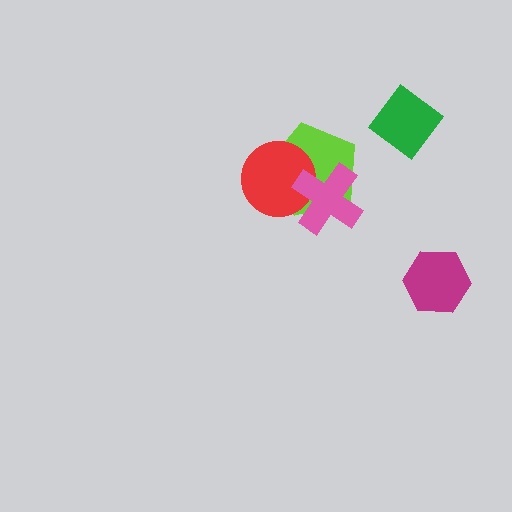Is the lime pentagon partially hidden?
Yes, it is partially covered by another shape.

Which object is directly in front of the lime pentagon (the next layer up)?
The red circle is directly in front of the lime pentagon.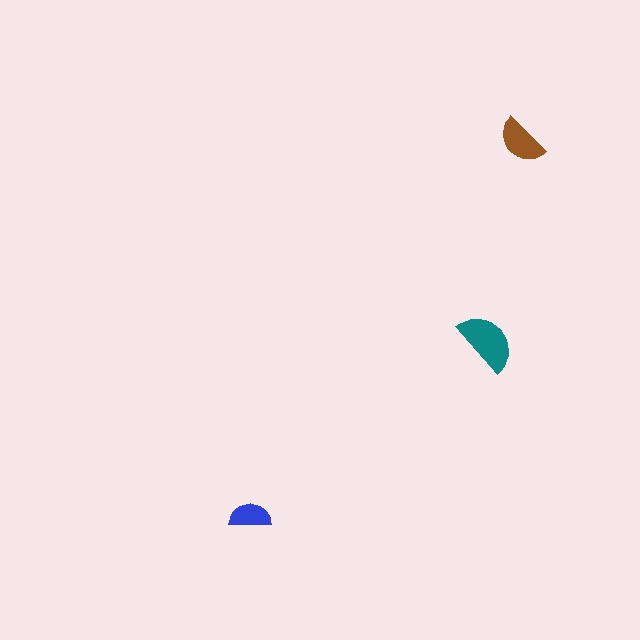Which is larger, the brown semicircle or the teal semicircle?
The teal one.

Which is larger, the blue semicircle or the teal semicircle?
The teal one.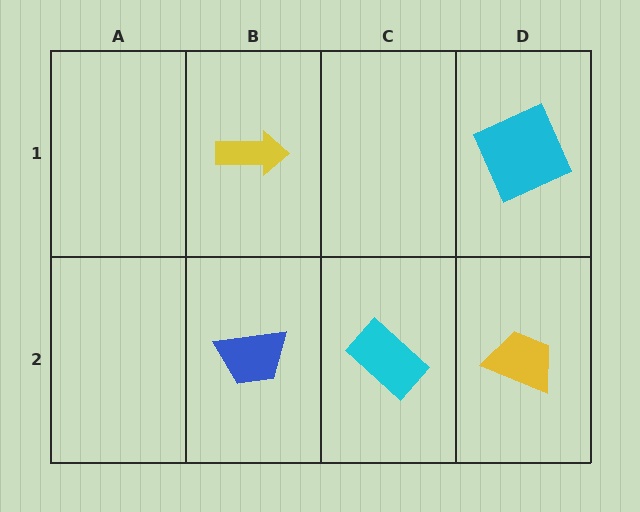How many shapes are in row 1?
2 shapes.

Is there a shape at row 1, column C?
No, that cell is empty.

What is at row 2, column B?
A blue trapezoid.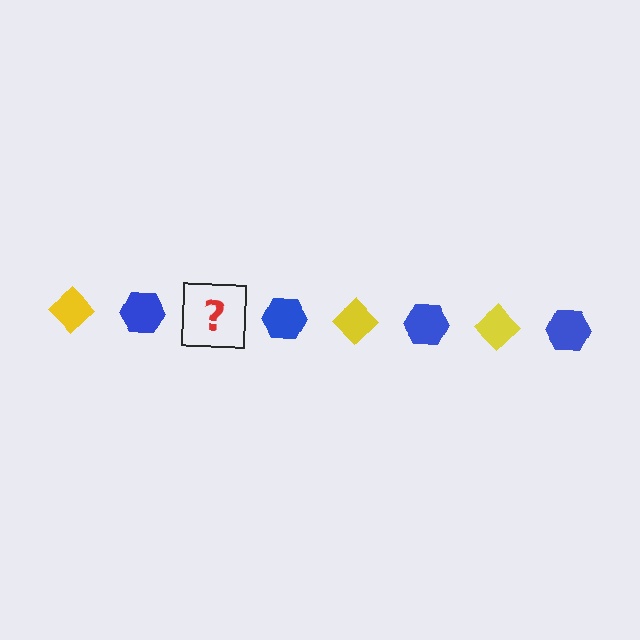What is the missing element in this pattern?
The missing element is a yellow diamond.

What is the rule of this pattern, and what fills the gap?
The rule is that the pattern alternates between yellow diamond and blue hexagon. The gap should be filled with a yellow diamond.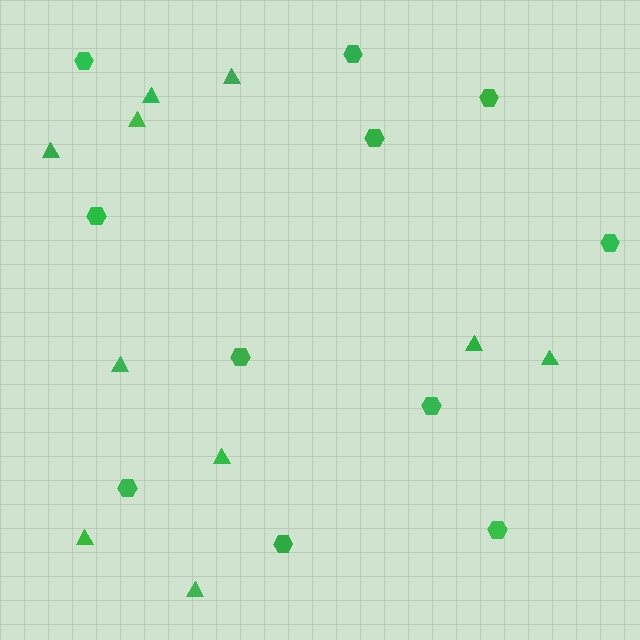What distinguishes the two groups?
There are 2 groups: one group of hexagons (11) and one group of triangles (10).